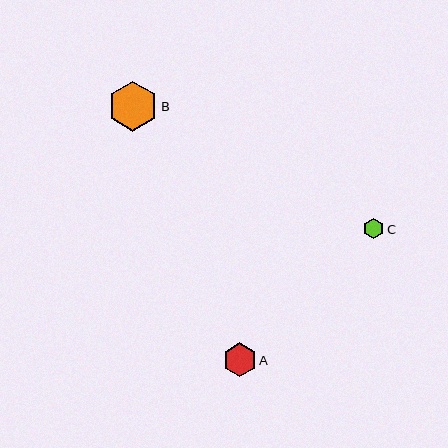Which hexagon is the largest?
Hexagon B is the largest with a size of approximately 50 pixels.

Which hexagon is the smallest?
Hexagon C is the smallest with a size of approximately 20 pixels.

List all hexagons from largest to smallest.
From largest to smallest: B, A, C.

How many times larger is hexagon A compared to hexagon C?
Hexagon A is approximately 1.6 times the size of hexagon C.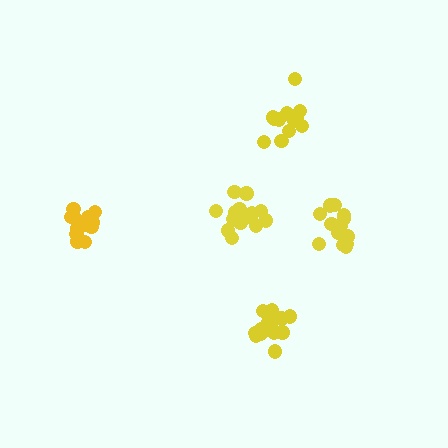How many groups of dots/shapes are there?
There are 5 groups.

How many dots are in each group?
Group 1: 15 dots, Group 2: 16 dots, Group 3: 16 dots, Group 4: 16 dots, Group 5: 12 dots (75 total).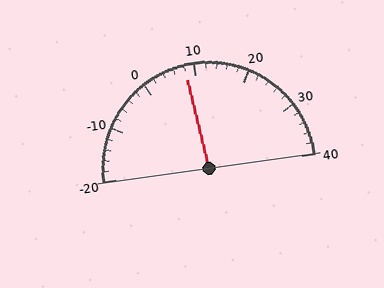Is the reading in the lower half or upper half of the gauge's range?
The reading is in the lower half of the range (-20 to 40).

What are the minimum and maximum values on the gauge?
The gauge ranges from -20 to 40.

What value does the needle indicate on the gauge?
The needle indicates approximately 8.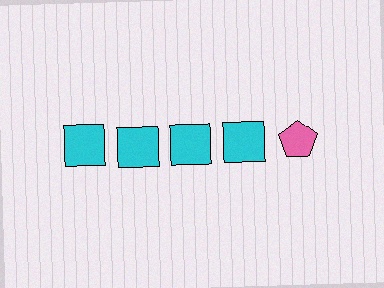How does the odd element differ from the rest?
It differs in both color (pink instead of cyan) and shape (pentagon instead of square).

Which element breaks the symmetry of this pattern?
The pink pentagon in the top row, rightmost column breaks the symmetry. All other shapes are cyan squares.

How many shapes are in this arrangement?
There are 5 shapes arranged in a grid pattern.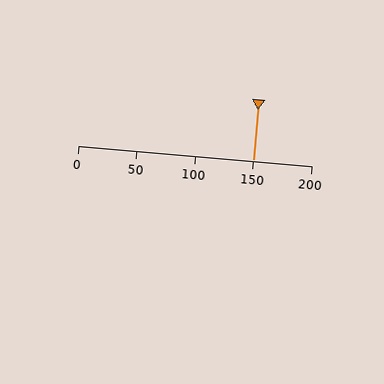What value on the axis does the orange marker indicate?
The marker indicates approximately 150.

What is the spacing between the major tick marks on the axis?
The major ticks are spaced 50 apart.